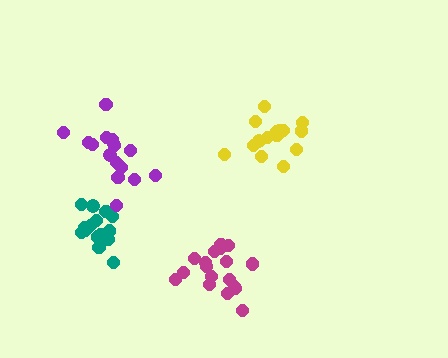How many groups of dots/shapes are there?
There are 4 groups.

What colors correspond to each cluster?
The clusters are colored: magenta, teal, yellow, purple.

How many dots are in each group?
Group 1: 18 dots, Group 2: 17 dots, Group 3: 15 dots, Group 4: 16 dots (66 total).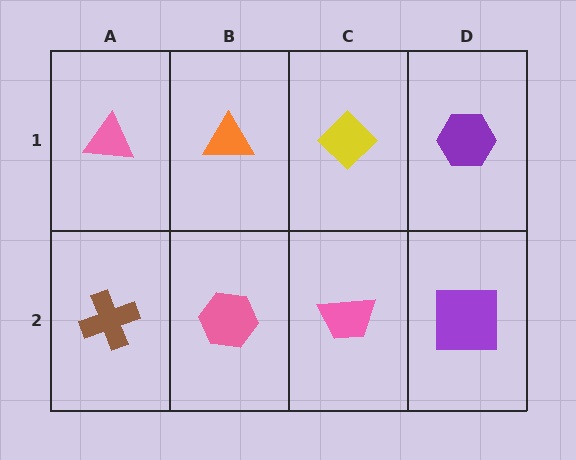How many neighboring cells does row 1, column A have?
2.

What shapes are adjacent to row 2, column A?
A pink triangle (row 1, column A), a pink hexagon (row 2, column B).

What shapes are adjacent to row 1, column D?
A purple square (row 2, column D), a yellow diamond (row 1, column C).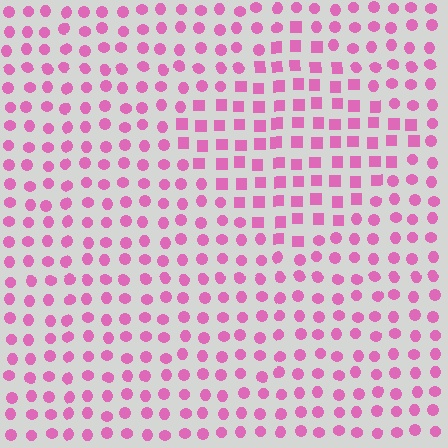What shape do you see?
I see a diamond.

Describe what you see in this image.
The image is filled with small pink elements arranged in a uniform grid. A diamond-shaped region contains squares, while the surrounding area contains circles. The boundary is defined purely by the change in element shape.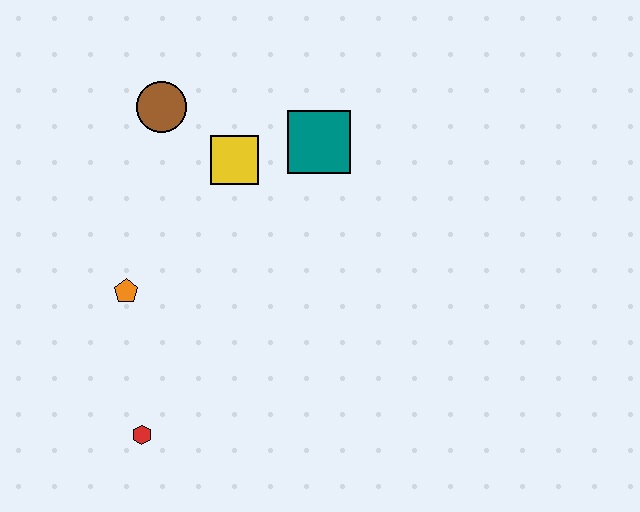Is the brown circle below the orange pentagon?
No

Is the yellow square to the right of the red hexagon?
Yes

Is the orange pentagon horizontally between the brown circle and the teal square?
No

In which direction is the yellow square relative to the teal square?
The yellow square is to the left of the teal square.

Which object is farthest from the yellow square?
The red hexagon is farthest from the yellow square.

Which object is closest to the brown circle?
The yellow square is closest to the brown circle.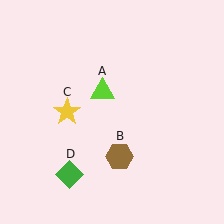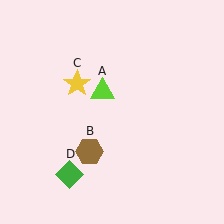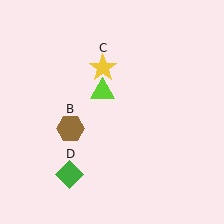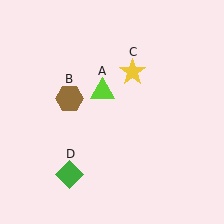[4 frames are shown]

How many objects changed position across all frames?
2 objects changed position: brown hexagon (object B), yellow star (object C).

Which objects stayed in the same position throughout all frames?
Lime triangle (object A) and green diamond (object D) remained stationary.